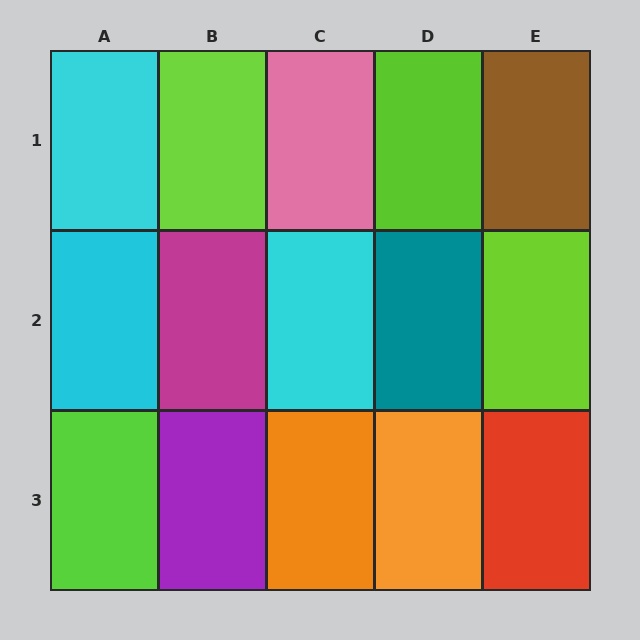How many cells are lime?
4 cells are lime.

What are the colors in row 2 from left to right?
Cyan, magenta, cyan, teal, lime.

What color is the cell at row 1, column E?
Brown.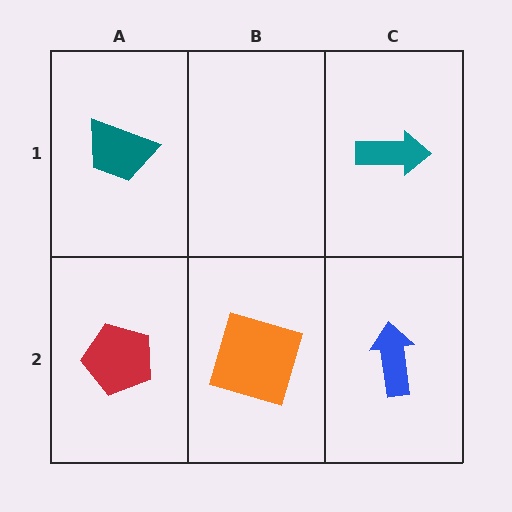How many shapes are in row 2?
3 shapes.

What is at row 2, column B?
An orange square.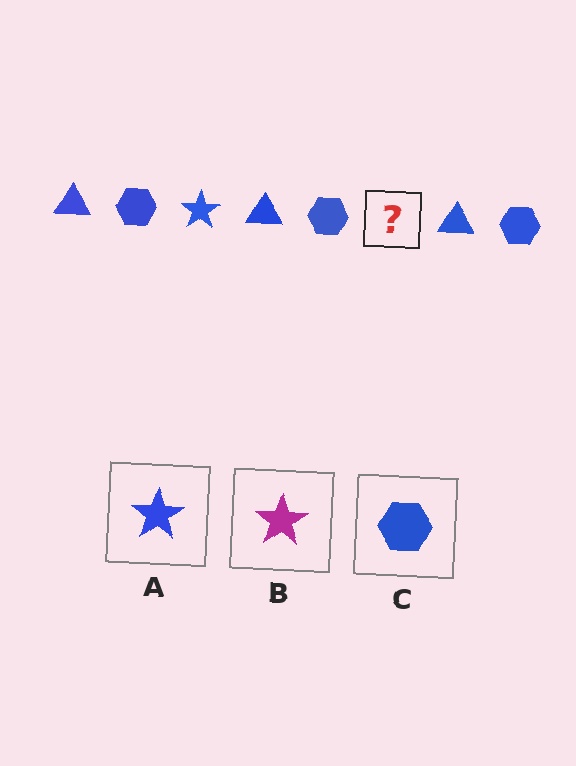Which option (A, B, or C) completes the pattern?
A.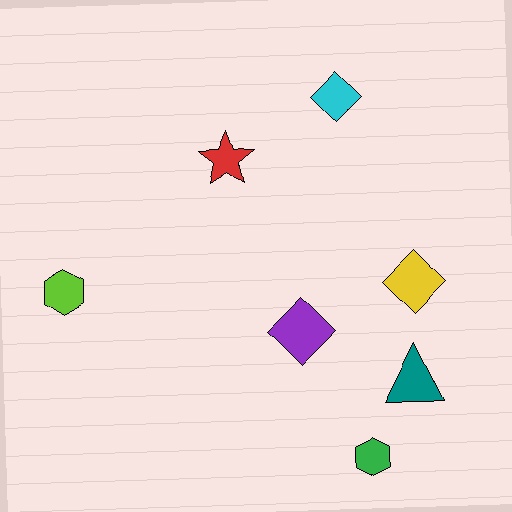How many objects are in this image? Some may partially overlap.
There are 7 objects.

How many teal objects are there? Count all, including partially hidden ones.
There is 1 teal object.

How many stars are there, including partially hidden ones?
There is 1 star.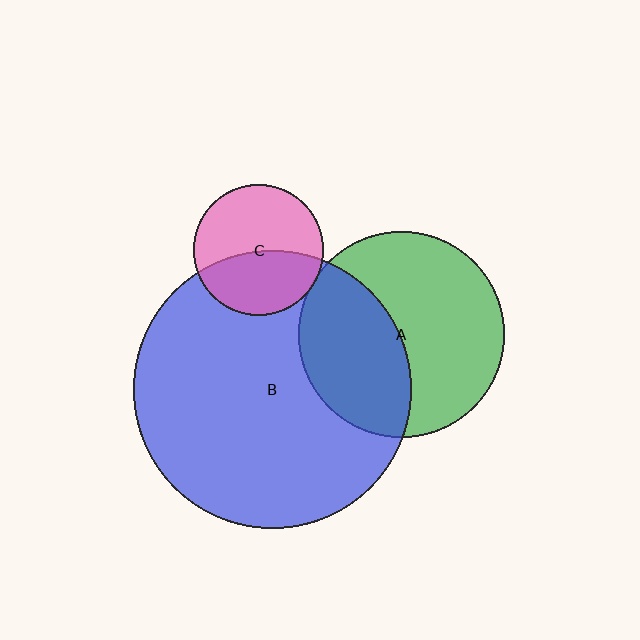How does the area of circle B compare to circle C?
Approximately 4.6 times.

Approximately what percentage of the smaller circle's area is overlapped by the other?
Approximately 40%.